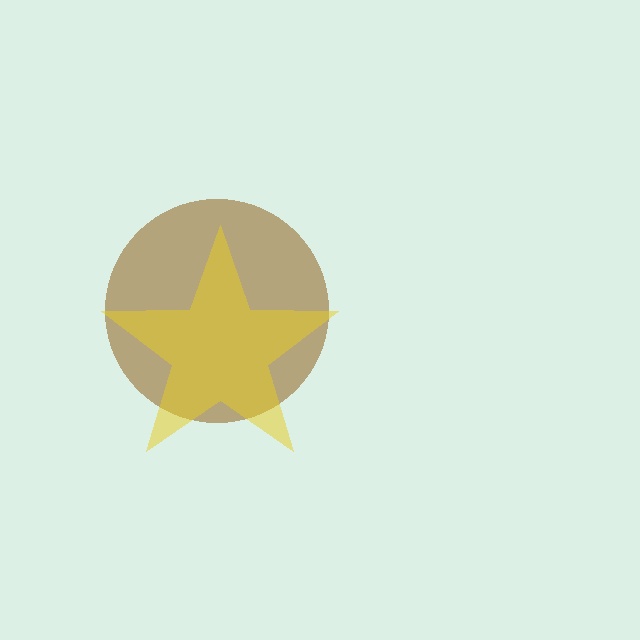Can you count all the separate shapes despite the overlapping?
Yes, there are 2 separate shapes.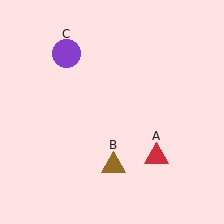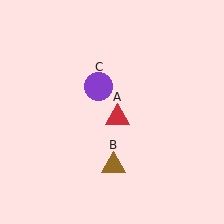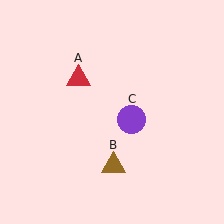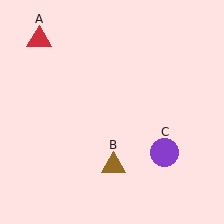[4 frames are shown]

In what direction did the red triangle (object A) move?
The red triangle (object A) moved up and to the left.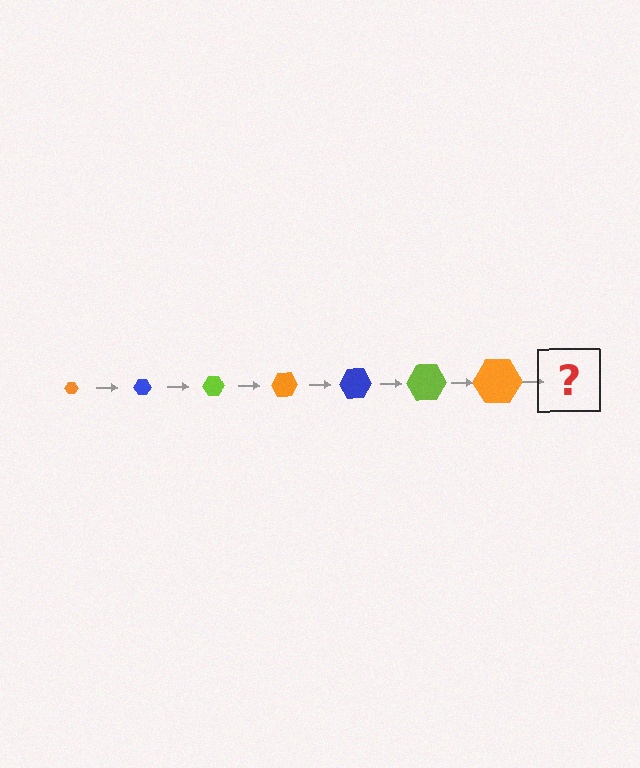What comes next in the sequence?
The next element should be a blue hexagon, larger than the previous one.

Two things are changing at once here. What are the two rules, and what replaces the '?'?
The two rules are that the hexagon grows larger each step and the color cycles through orange, blue, and lime. The '?' should be a blue hexagon, larger than the previous one.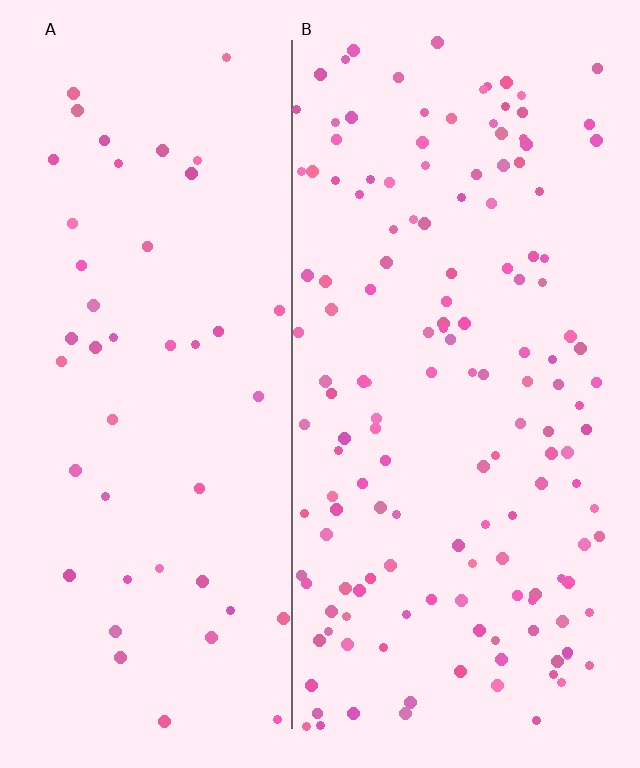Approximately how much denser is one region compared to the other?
Approximately 3.2× — region B over region A.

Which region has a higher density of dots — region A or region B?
B (the right).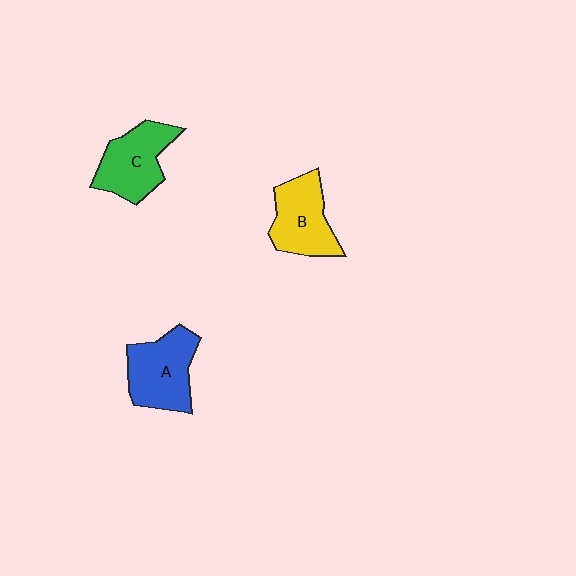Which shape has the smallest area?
Shape B (yellow).